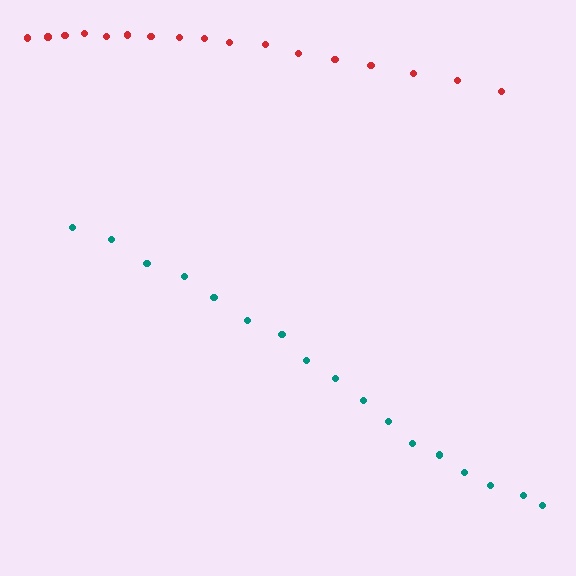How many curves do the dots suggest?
There are 2 distinct paths.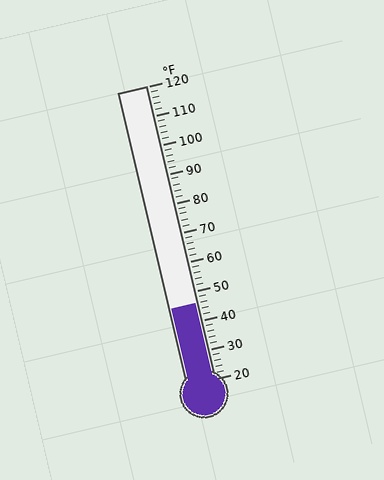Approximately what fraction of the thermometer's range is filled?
The thermometer is filled to approximately 25% of its range.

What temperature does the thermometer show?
The thermometer shows approximately 46°F.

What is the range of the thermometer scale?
The thermometer scale ranges from 20°F to 120°F.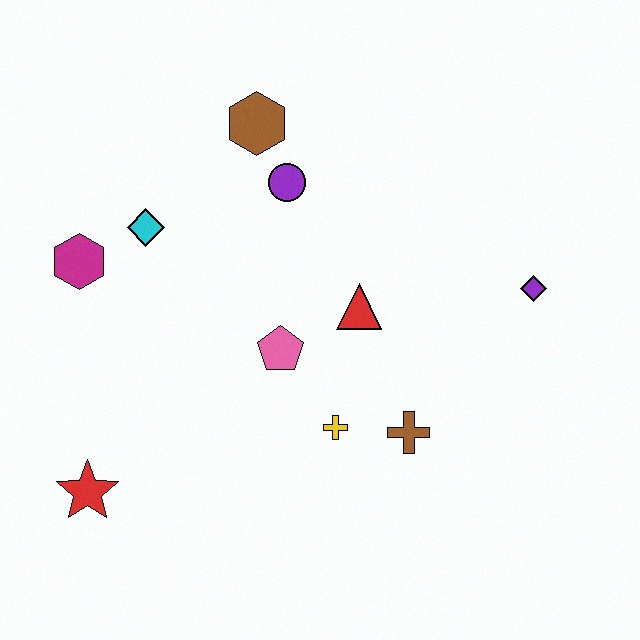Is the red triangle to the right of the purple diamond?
No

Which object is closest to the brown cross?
The yellow cross is closest to the brown cross.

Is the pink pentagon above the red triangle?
No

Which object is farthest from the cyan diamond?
The purple diamond is farthest from the cyan diamond.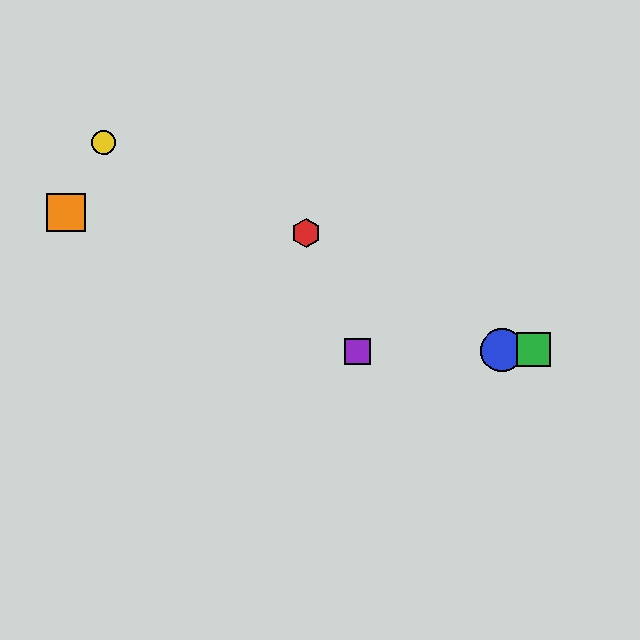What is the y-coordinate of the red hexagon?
The red hexagon is at y≈233.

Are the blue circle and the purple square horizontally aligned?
Yes, both are at y≈350.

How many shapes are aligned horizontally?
3 shapes (the blue circle, the green square, the purple square) are aligned horizontally.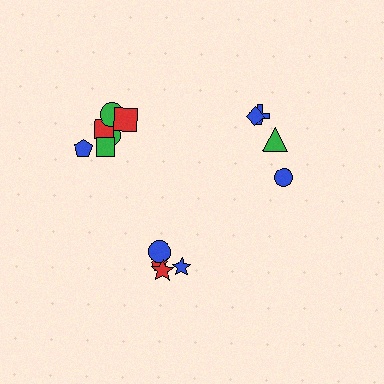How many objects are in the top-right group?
There are 4 objects.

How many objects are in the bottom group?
There are 4 objects.